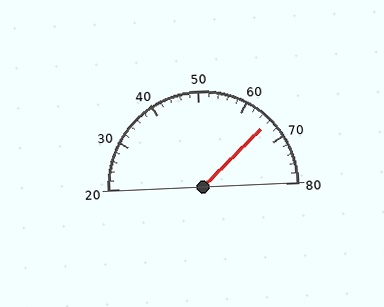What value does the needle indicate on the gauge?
The needle indicates approximately 66.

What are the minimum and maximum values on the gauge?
The gauge ranges from 20 to 80.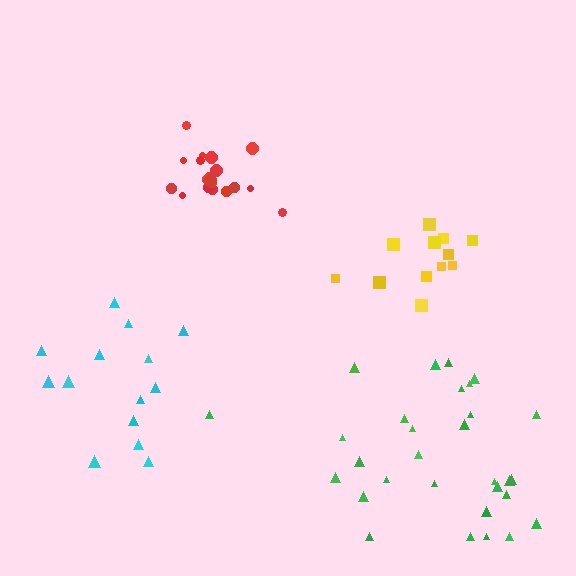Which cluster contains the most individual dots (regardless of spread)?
Green (30).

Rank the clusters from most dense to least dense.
red, yellow, cyan, green.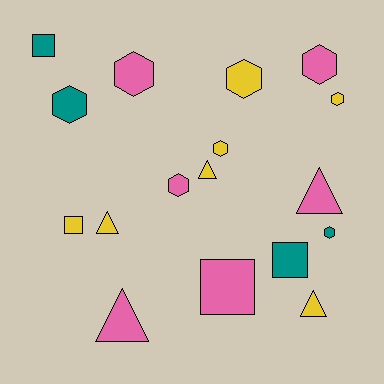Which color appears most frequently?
Yellow, with 7 objects.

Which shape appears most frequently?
Hexagon, with 8 objects.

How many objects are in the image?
There are 17 objects.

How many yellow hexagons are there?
There are 3 yellow hexagons.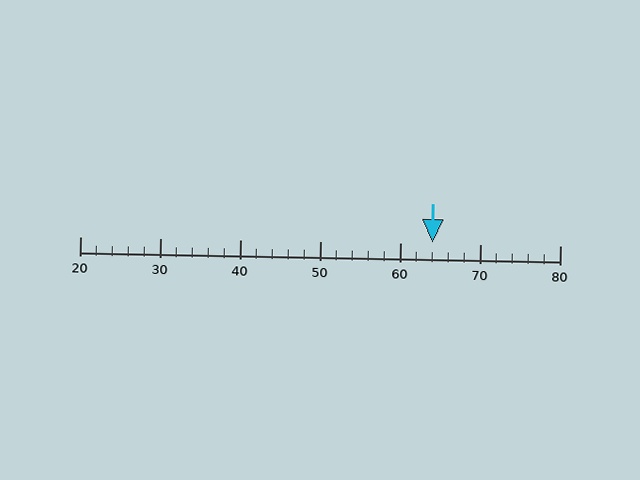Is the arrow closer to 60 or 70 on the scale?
The arrow is closer to 60.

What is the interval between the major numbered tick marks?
The major tick marks are spaced 10 units apart.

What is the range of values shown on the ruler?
The ruler shows values from 20 to 80.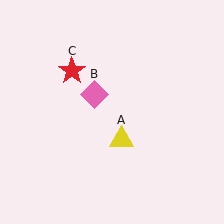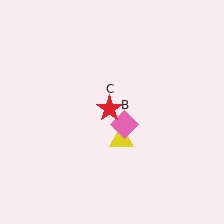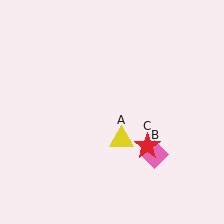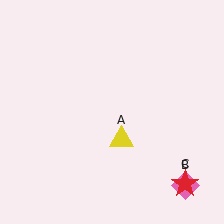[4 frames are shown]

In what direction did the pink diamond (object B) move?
The pink diamond (object B) moved down and to the right.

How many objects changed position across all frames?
2 objects changed position: pink diamond (object B), red star (object C).